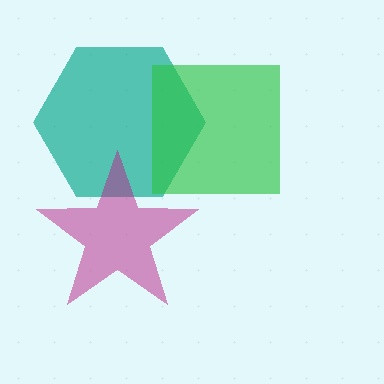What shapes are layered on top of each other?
The layered shapes are: a teal hexagon, a green square, a magenta star.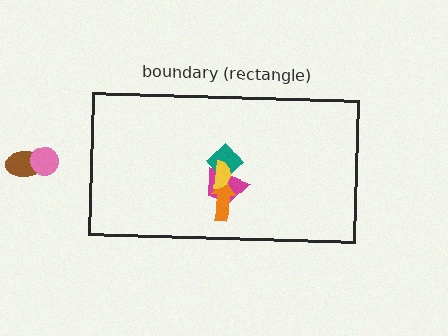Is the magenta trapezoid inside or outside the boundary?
Inside.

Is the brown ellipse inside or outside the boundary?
Outside.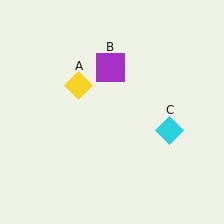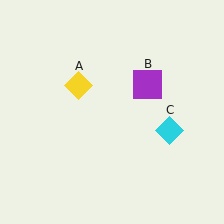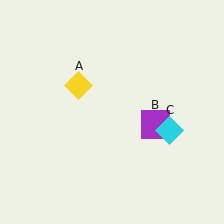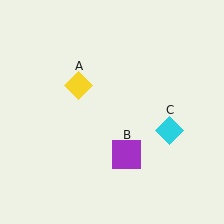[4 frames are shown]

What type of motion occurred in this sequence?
The purple square (object B) rotated clockwise around the center of the scene.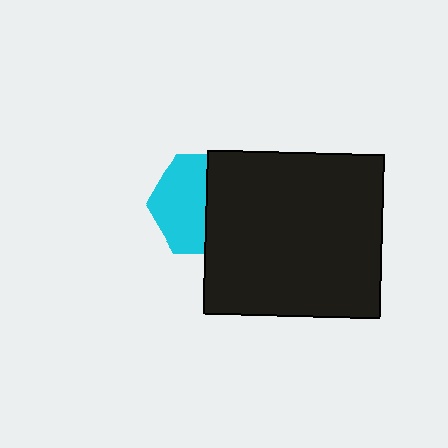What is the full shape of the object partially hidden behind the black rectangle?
The partially hidden object is a cyan hexagon.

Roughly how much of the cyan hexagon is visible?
About half of it is visible (roughly 53%).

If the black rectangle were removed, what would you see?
You would see the complete cyan hexagon.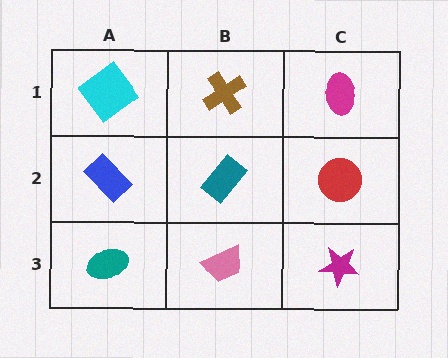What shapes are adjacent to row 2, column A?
A cyan diamond (row 1, column A), a teal ellipse (row 3, column A), a teal rectangle (row 2, column B).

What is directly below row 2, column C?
A magenta star.